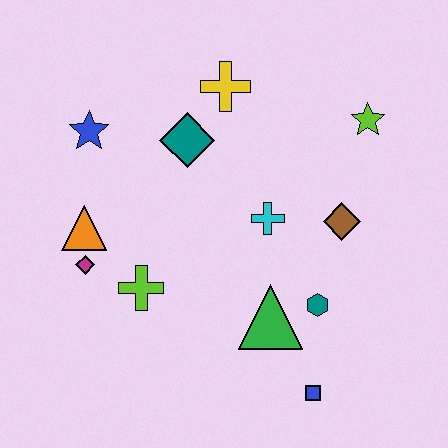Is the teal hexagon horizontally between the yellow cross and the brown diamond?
Yes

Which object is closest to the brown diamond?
The cyan cross is closest to the brown diamond.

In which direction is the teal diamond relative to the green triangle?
The teal diamond is above the green triangle.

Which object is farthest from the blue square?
The blue star is farthest from the blue square.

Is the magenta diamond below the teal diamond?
Yes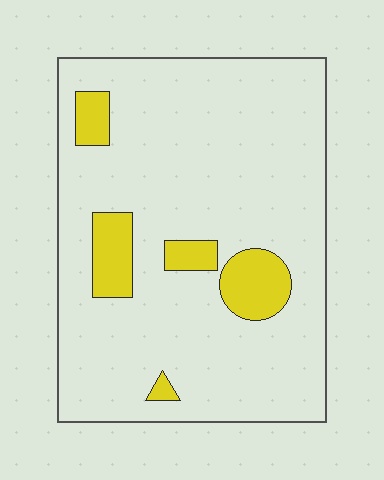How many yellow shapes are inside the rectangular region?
5.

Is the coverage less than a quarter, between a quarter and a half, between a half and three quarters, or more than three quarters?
Less than a quarter.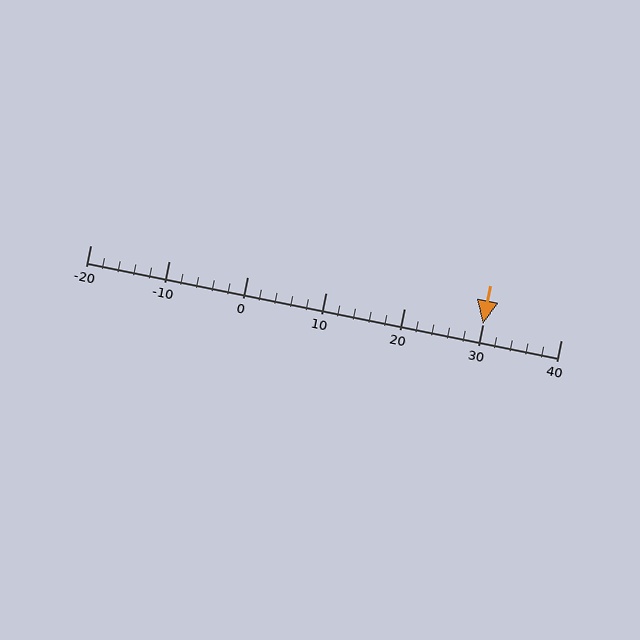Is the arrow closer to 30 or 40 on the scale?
The arrow is closer to 30.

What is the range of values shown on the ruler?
The ruler shows values from -20 to 40.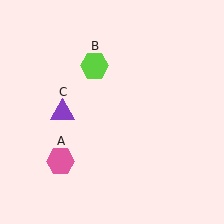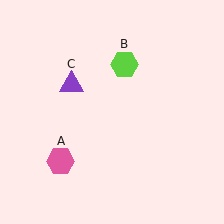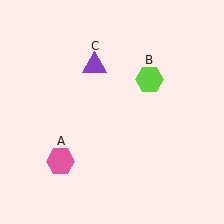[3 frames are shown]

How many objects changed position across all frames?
2 objects changed position: lime hexagon (object B), purple triangle (object C).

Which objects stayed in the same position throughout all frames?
Pink hexagon (object A) remained stationary.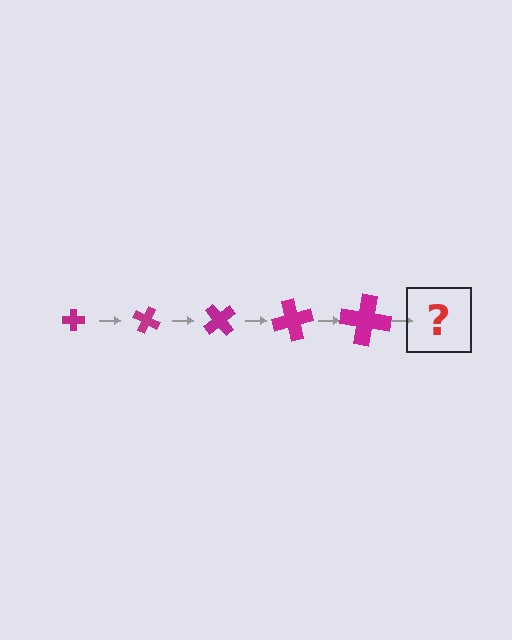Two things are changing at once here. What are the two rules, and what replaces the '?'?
The two rules are that the cross grows larger each step and it rotates 25 degrees each step. The '?' should be a cross, larger than the previous one and rotated 125 degrees from the start.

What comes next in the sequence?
The next element should be a cross, larger than the previous one and rotated 125 degrees from the start.